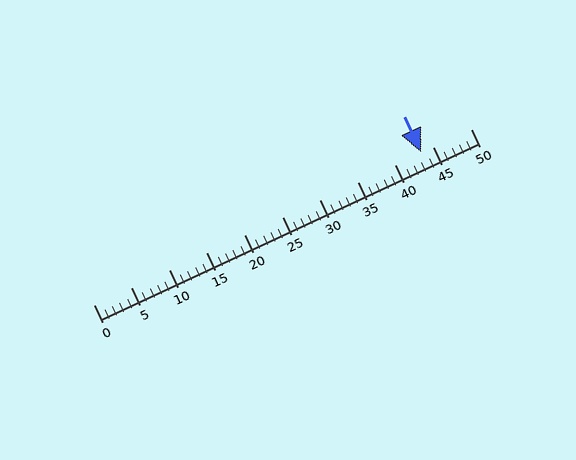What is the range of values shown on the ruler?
The ruler shows values from 0 to 50.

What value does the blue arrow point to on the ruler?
The blue arrow points to approximately 44.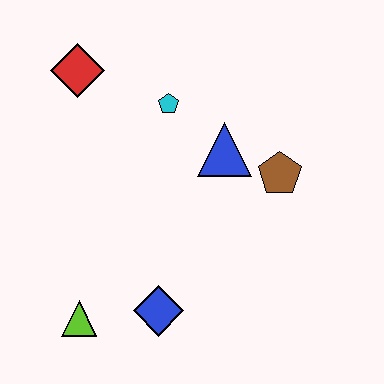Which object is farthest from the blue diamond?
The red diamond is farthest from the blue diamond.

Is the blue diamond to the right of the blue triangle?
No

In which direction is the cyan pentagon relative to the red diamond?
The cyan pentagon is to the right of the red diamond.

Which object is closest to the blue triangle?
The brown pentagon is closest to the blue triangle.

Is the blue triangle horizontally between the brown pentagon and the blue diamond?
Yes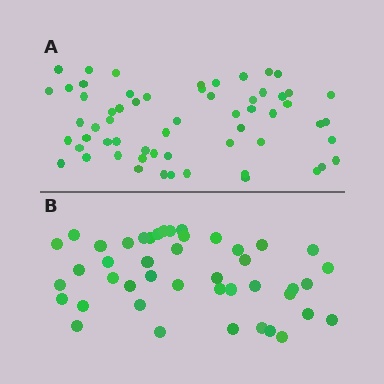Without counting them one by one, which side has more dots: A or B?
Region A (the top region) has more dots.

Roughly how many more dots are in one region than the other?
Region A has approximately 15 more dots than region B.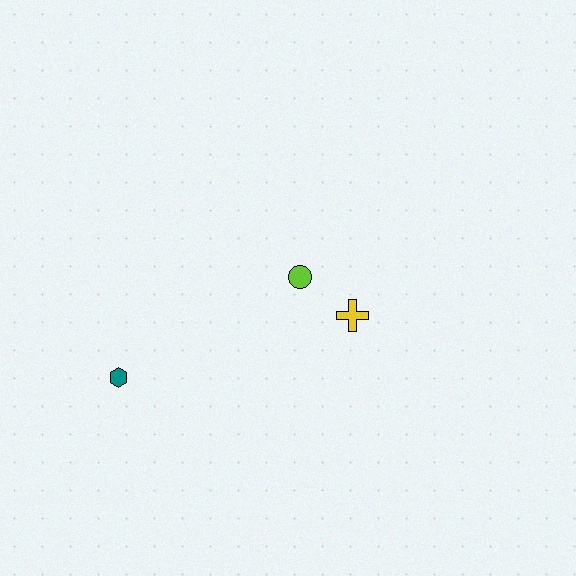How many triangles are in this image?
There are no triangles.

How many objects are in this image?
There are 3 objects.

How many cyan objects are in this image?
There are no cyan objects.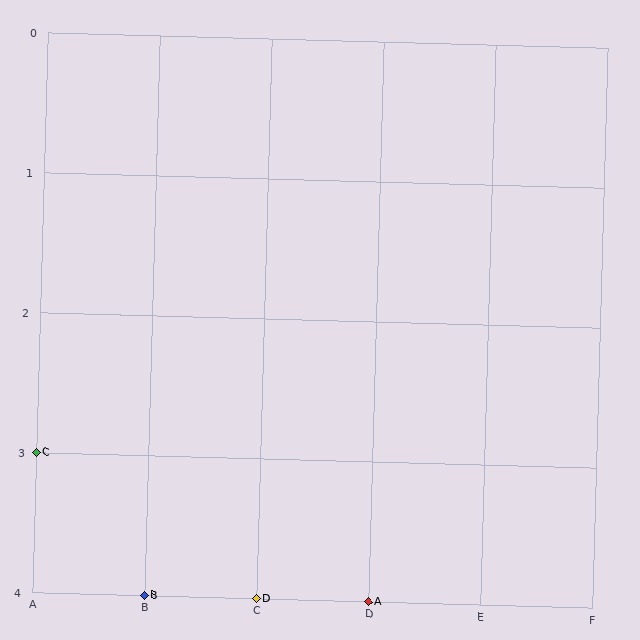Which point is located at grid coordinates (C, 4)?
Point D is at (C, 4).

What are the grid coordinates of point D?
Point D is at grid coordinates (C, 4).